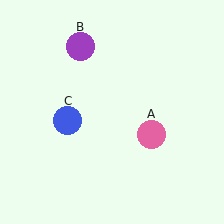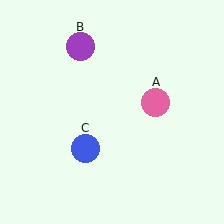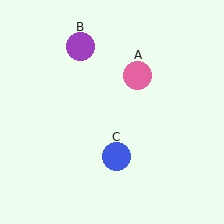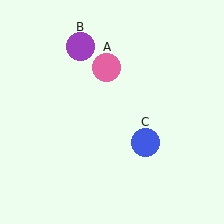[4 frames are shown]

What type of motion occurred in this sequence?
The pink circle (object A), blue circle (object C) rotated counterclockwise around the center of the scene.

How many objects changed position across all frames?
2 objects changed position: pink circle (object A), blue circle (object C).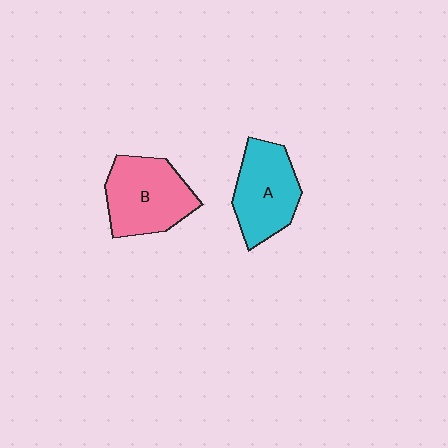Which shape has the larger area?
Shape B (pink).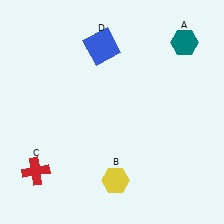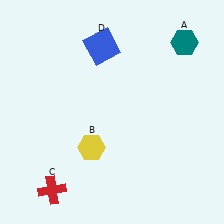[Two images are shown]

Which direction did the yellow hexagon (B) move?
The yellow hexagon (B) moved up.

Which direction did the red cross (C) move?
The red cross (C) moved down.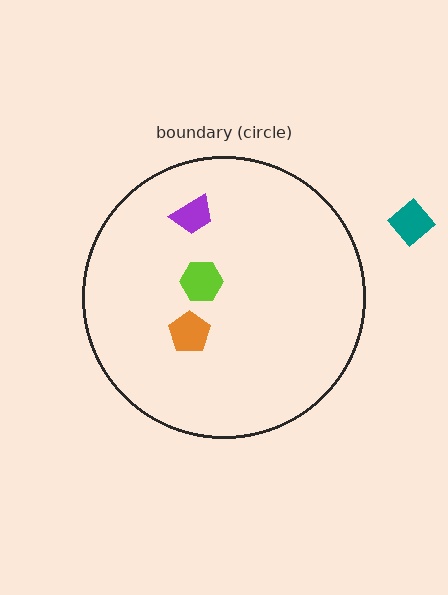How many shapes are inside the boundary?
3 inside, 1 outside.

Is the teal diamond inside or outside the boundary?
Outside.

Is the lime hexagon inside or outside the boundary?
Inside.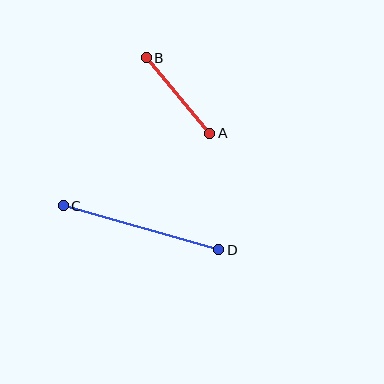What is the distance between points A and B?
The distance is approximately 98 pixels.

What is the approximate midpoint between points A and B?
The midpoint is at approximately (178, 96) pixels.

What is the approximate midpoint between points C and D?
The midpoint is at approximately (141, 228) pixels.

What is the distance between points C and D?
The distance is approximately 162 pixels.